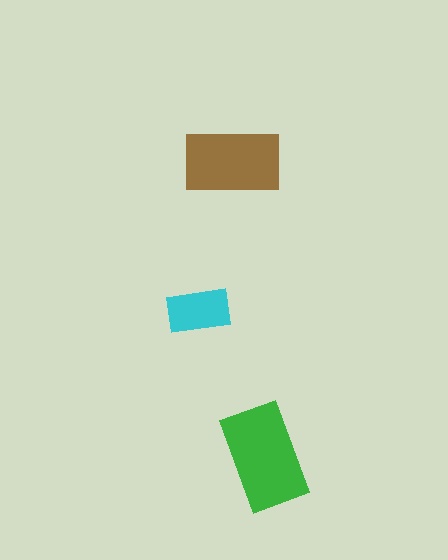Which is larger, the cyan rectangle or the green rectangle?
The green one.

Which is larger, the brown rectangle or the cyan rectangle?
The brown one.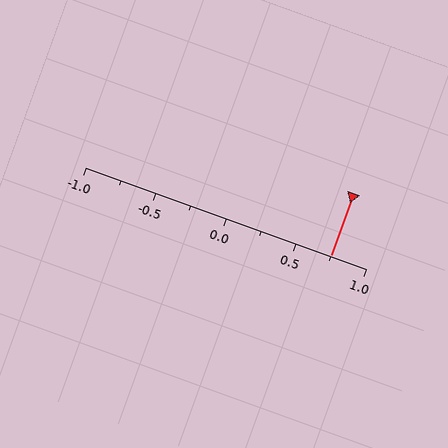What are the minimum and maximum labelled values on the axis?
The axis runs from -1.0 to 1.0.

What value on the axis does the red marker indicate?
The marker indicates approximately 0.75.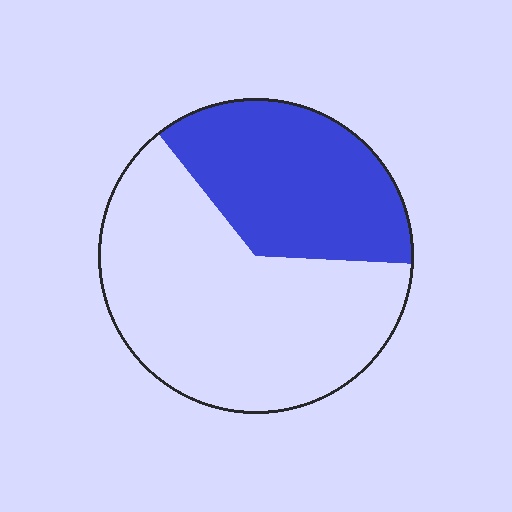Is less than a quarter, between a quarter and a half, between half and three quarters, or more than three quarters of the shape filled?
Between a quarter and a half.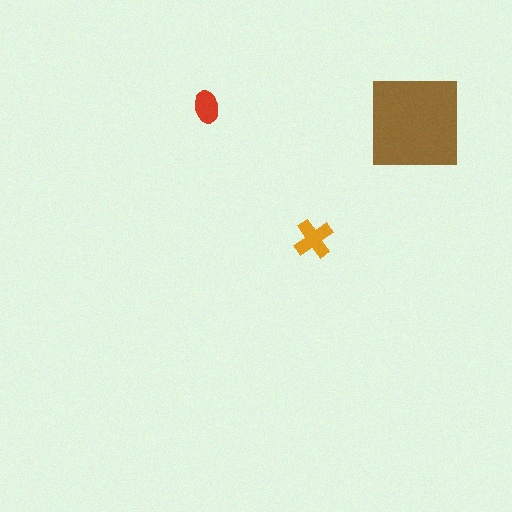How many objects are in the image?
There are 3 objects in the image.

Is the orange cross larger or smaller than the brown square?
Smaller.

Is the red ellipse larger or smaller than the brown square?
Smaller.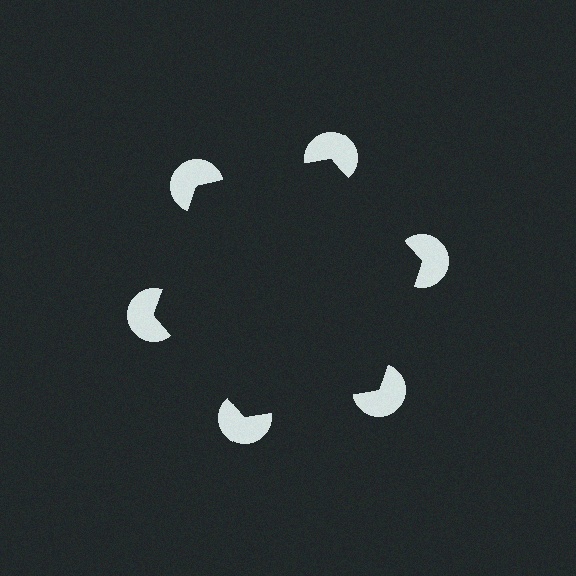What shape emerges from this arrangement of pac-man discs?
An illusory hexagon — its edges are inferred from the aligned wedge cuts in the pac-man discs, not physically drawn.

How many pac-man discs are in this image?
There are 6 — one at each vertex of the illusory hexagon.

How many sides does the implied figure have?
6 sides.